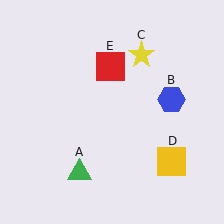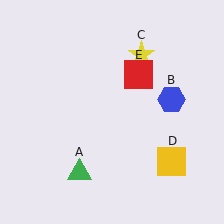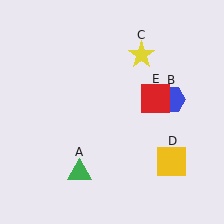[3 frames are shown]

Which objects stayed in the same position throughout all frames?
Green triangle (object A) and blue hexagon (object B) and yellow star (object C) and yellow square (object D) remained stationary.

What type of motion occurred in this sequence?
The red square (object E) rotated clockwise around the center of the scene.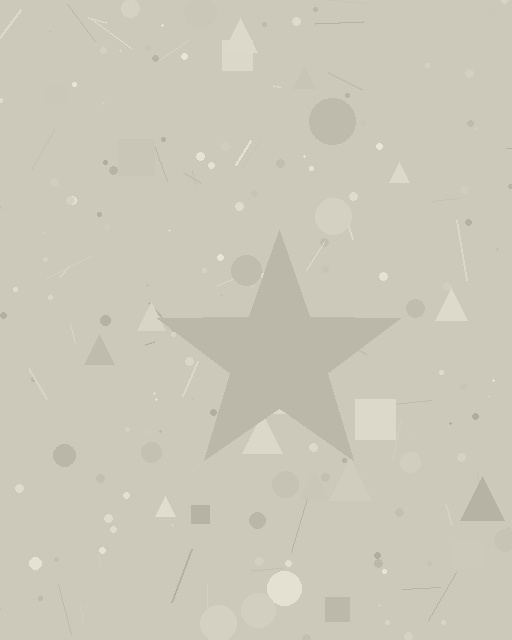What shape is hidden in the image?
A star is hidden in the image.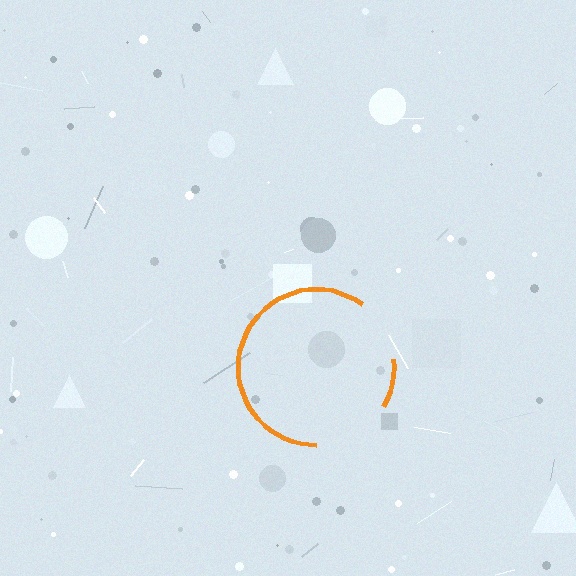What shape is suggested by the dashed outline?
The dashed outline suggests a circle.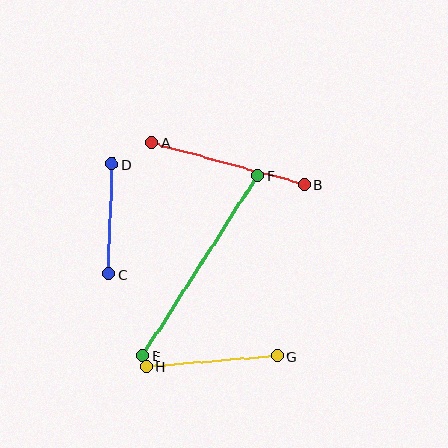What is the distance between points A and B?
The distance is approximately 159 pixels.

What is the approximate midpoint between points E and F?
The midpoint is at approximately (200, 266) pixels.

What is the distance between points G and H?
The distance is approximately 132 pixels.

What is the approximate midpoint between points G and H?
The midpoint is at approximately (212, 361) pixels.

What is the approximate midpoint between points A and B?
The midpoint is at approximately (228, 164) pixels.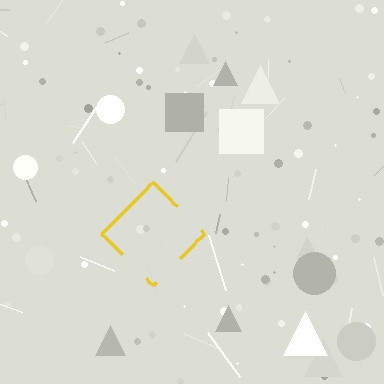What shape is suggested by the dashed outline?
The dashed outline suggests a diamond.